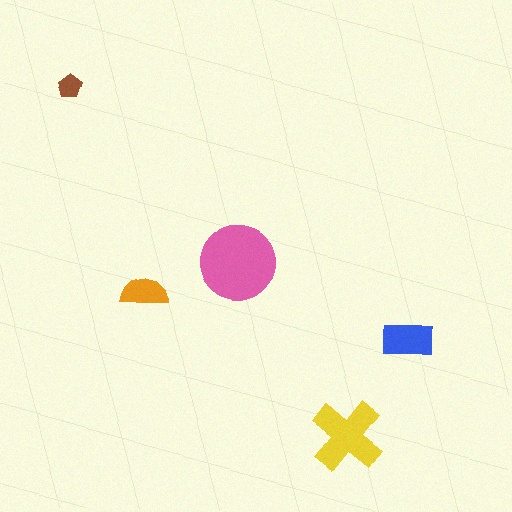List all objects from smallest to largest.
The brown pentagon, the orange semicircle, the blue rectangle, the yellow cross, the pink circle.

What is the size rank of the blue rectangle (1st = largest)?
3rd.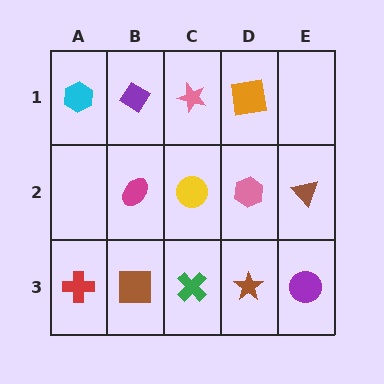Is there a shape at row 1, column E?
No, that cell is empty.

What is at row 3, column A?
A red cross.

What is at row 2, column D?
A pink hexagon.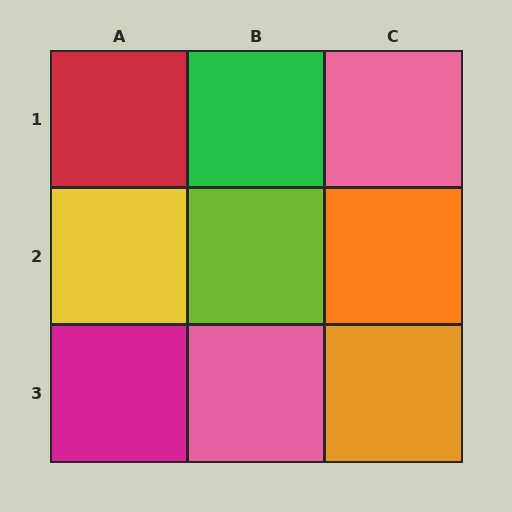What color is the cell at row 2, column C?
Orange.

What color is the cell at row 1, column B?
Green.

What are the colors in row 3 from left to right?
Magenta, pink, orange.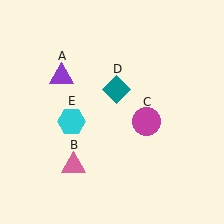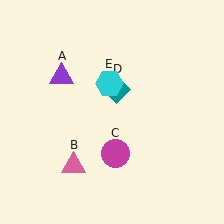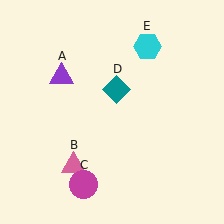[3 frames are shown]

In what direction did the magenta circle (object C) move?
The magenta circle (object C) moved down and to the left.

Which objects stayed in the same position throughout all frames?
Purple triangle (object A) and pink triangle (object B) and teal diamond (object D) remained stationary.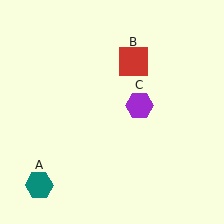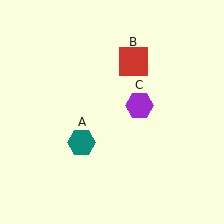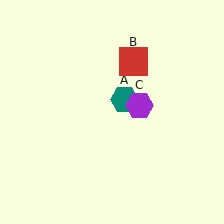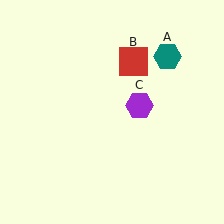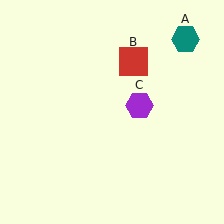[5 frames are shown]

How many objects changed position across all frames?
1 object changed position: teal hexagon (object A).